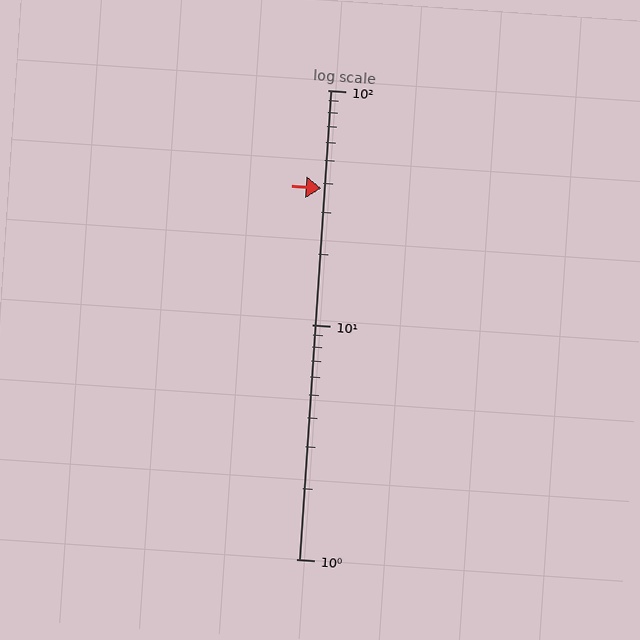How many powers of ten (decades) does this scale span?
The scale spans 2 decades, from 1 to 100.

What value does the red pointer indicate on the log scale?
The pointer indicates approximately 38.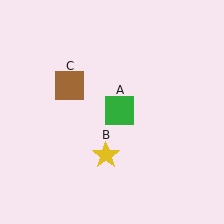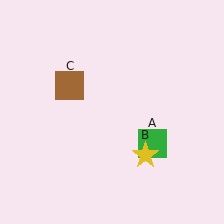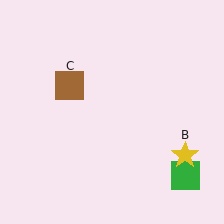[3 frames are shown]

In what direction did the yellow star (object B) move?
The yellow star (object B) moved right.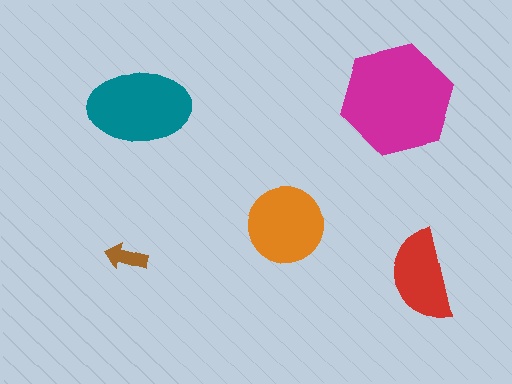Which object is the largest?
The magenta hexagon.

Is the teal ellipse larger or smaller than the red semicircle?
Larger.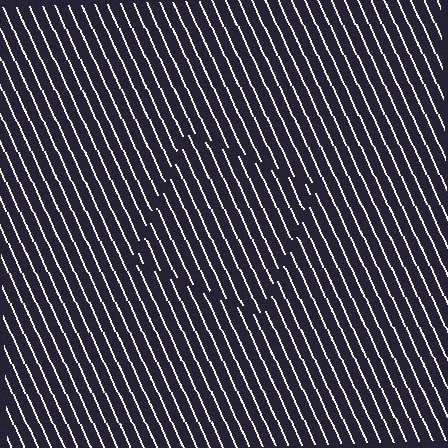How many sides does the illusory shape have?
4 sides — the line-ends trace a square.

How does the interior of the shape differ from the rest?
The interior of the shape contains the same grating, shifted by half a period — the contour is defined by the phase discontinuity where line-ends from the inner and outer gratings abut.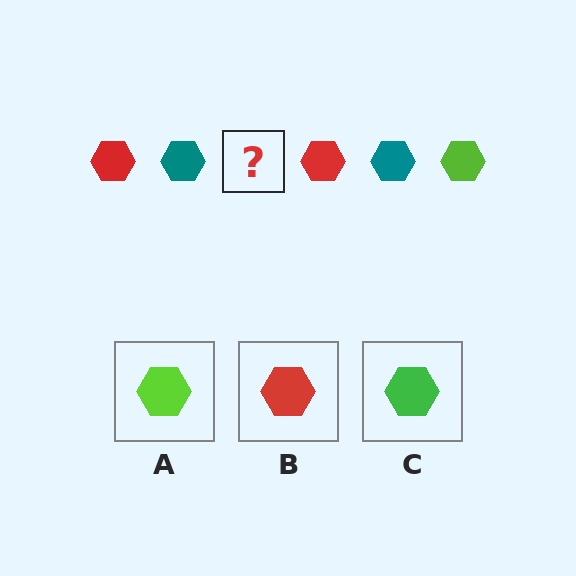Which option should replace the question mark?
Option A.